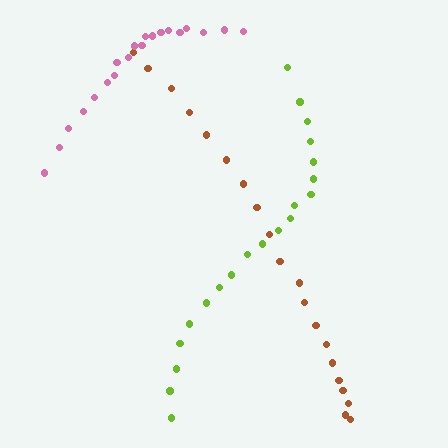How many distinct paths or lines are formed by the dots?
There are 3 distinct paths.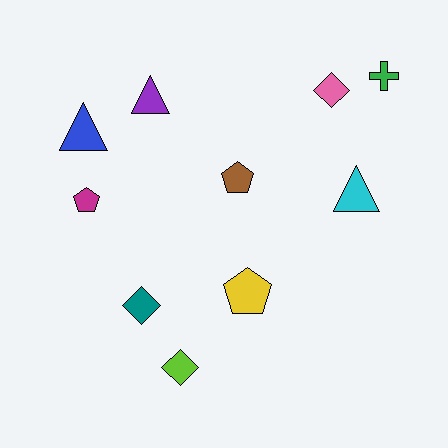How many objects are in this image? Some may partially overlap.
There are 10 objects.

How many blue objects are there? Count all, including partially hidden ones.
There is 1 blue object.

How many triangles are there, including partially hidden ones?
There are 3 triangles.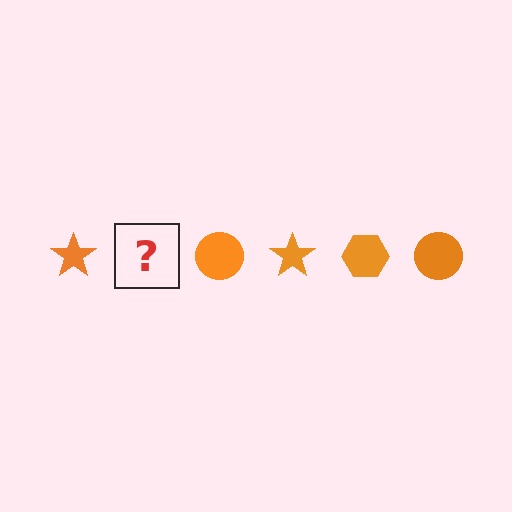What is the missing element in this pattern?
The missing element is an orange hexagon.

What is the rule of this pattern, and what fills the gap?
The rule is that the pattern cycles through star, hexagon, circle shapes in orange. The gap should be filled with an orange hexagon.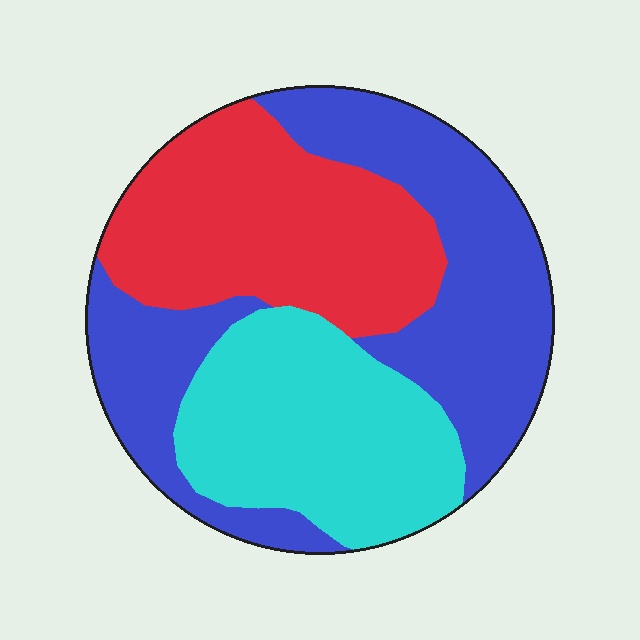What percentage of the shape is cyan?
Cyan takes up about one quarter (1/4) of the shape.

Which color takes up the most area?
Blue, at roughly 40%.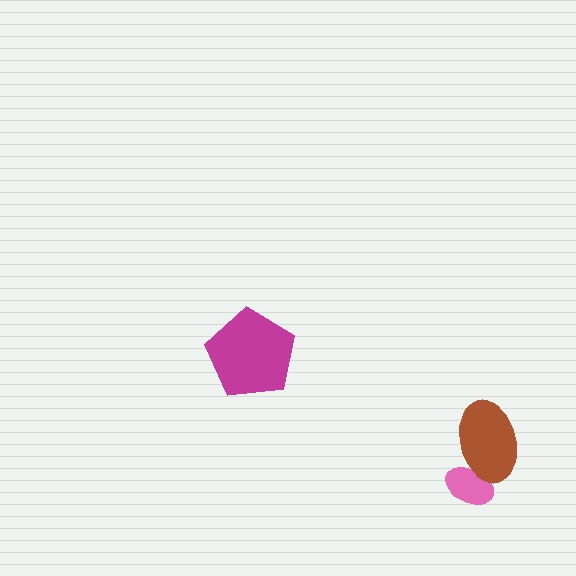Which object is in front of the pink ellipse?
The brown ellipse is in front of the pink ellipse.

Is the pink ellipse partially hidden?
Yes, it is partially covered by another shape.